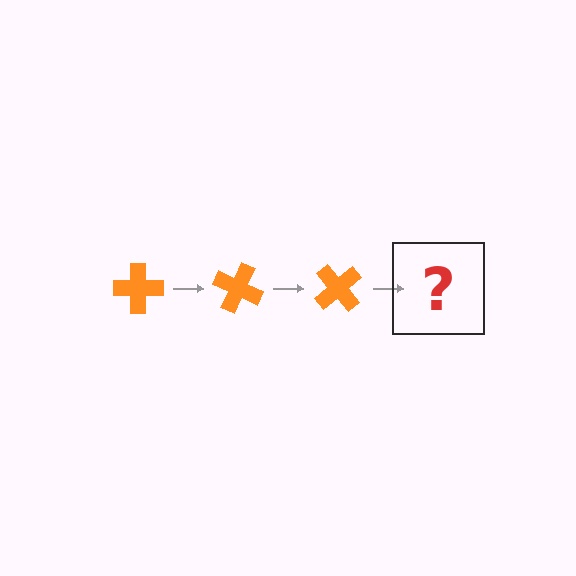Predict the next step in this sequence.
The next step is an orange cross rotated 75 degrees.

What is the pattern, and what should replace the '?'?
The pattern is that the cross rotates 25 degrees each step. The '?' should be an orange cross rotated 75 degrees.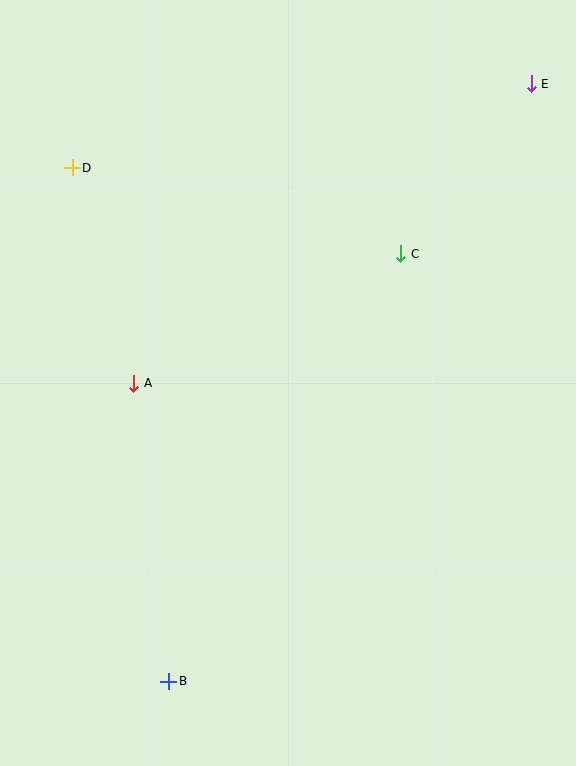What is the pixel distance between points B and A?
The distance between B and A is 300 pixels.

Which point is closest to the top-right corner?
Point E is closest to the top-right corner.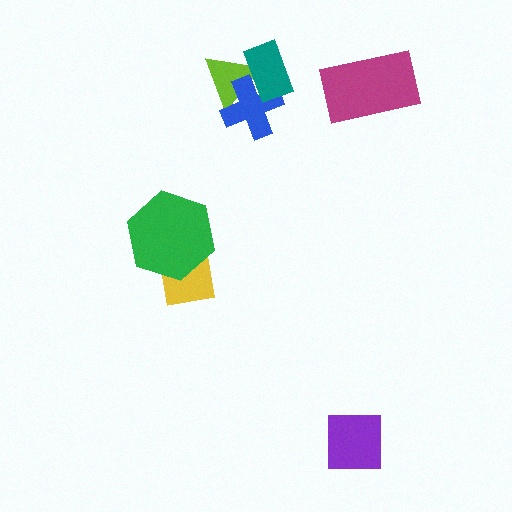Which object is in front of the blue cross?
The teal rectangle is in front of the blue cross.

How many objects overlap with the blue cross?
2 objects overlap with the blue cross.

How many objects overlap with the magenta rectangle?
0 objects overlap with the magenta rectangle.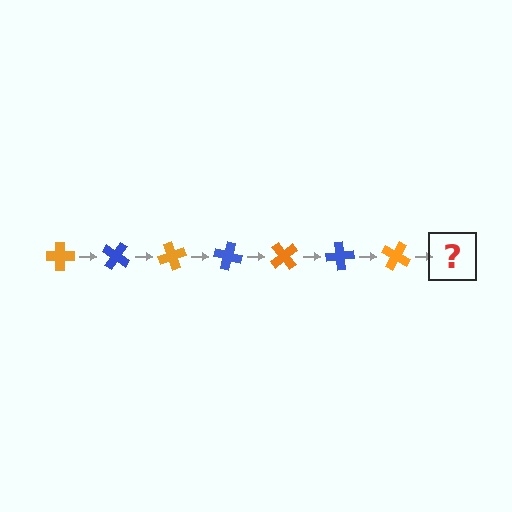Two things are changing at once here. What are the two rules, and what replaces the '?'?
The two rules are that it rotates 35 degrees each step and the color cycles through orange and blue. The '?' should be a blue cross, rotated 245 degrees from the start.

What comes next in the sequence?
The next element should be a blue cross, rotated 245 degrees from the start.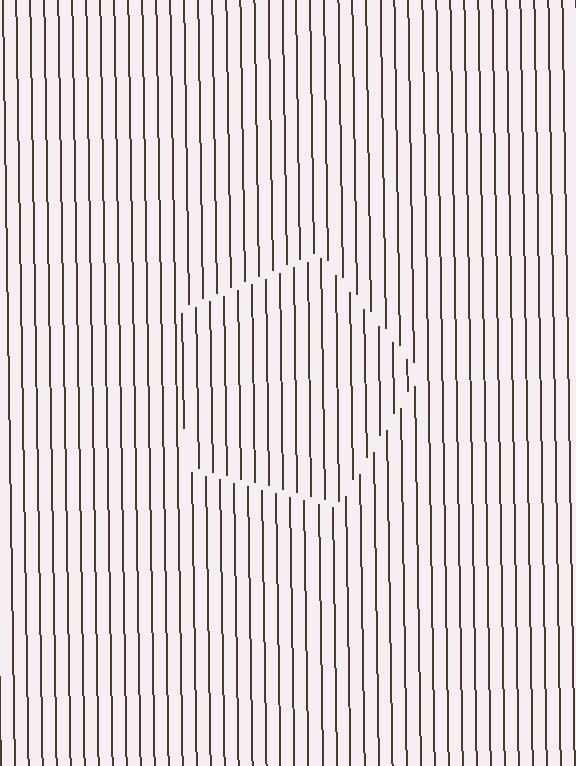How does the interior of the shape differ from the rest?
The interior of the shape contains the same grating, shifted by half a period — the contour is defined by the phase discontinuity where line-ends from the inner and outer gratings abut.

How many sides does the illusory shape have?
5 sides — the line-ends trace a pentagon.